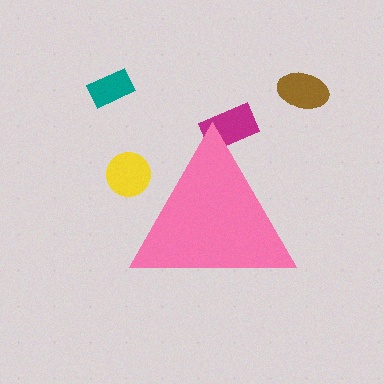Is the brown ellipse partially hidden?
No, the brown ellipse is fully visible.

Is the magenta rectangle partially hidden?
Yes, the magenta rectangle is partially hidden behind the pink triangle.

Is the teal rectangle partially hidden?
No, the teal rectangle is fully visible.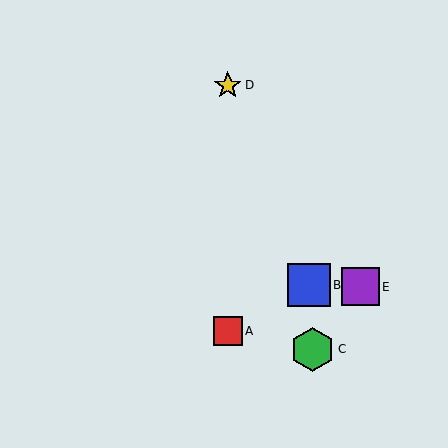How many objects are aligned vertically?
2 objects (A, D) are aligned vertically.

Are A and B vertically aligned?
No, A is at x≈228 and B is at x≈309.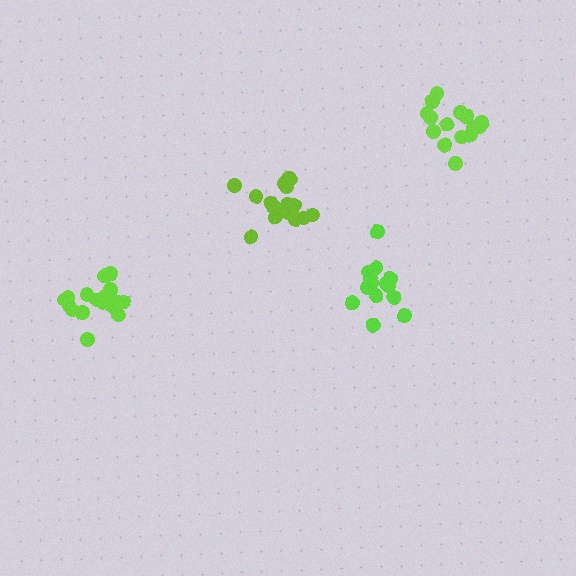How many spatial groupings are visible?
There are 4 spatial groupings.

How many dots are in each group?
Group 1: 18 dots, Group 2: 20 dots, Group 3: 15 dots, Group 4: 14 dots (67 total).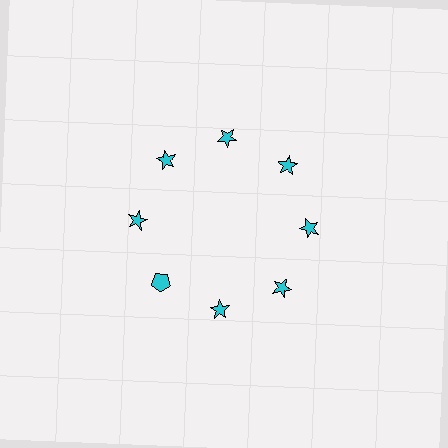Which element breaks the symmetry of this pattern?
The cyan pentagon at roughly the 8 o'clock position breaks the symmetry. All other shapes are cyan stars.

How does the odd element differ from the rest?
It has a different shape: pentagon instead of star.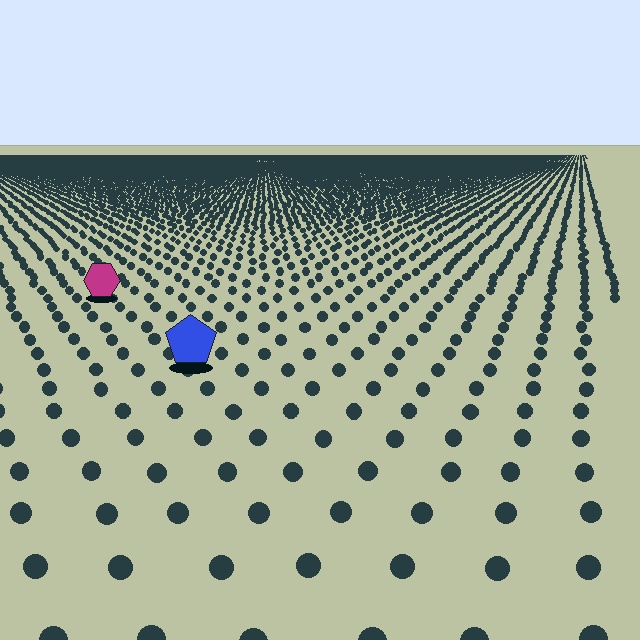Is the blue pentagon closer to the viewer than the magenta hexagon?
Yes. The blue pentagon is closer — you can tell from the texture gradient: the ground texture is coarser near it.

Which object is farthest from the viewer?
The magenta hexagon is farthest from the viewer. It appears smaller and the ground texture around it is denser.